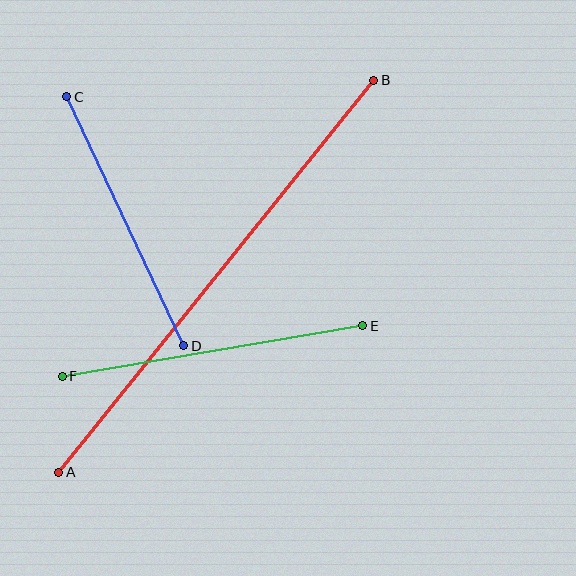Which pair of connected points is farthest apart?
Points A and B are farthest apart.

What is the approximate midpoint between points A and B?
The midpoint is at approximately (216, 276) pixels.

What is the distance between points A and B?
The distance is approximately 503 pixels.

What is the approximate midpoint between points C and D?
The midpoint is at approximately (125, 221) pixels.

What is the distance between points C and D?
The distance is approximately 275 pixels.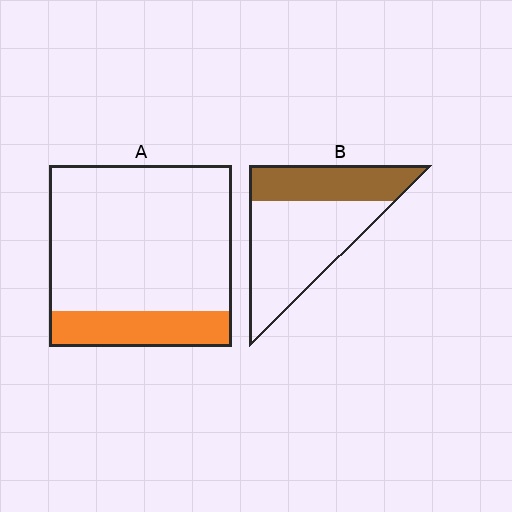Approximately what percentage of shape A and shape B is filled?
A is approximately 20% and B is approximately 35%.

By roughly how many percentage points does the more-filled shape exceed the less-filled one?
By roughly 15 percentage points (B over A).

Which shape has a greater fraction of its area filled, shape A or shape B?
Shape B.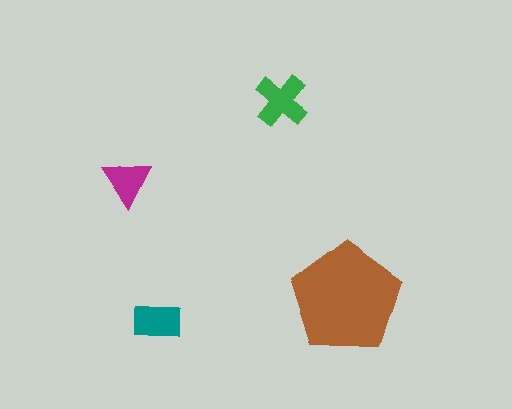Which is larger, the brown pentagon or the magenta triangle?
The brown pentagon.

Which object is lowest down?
The teal rectangle is bottommost.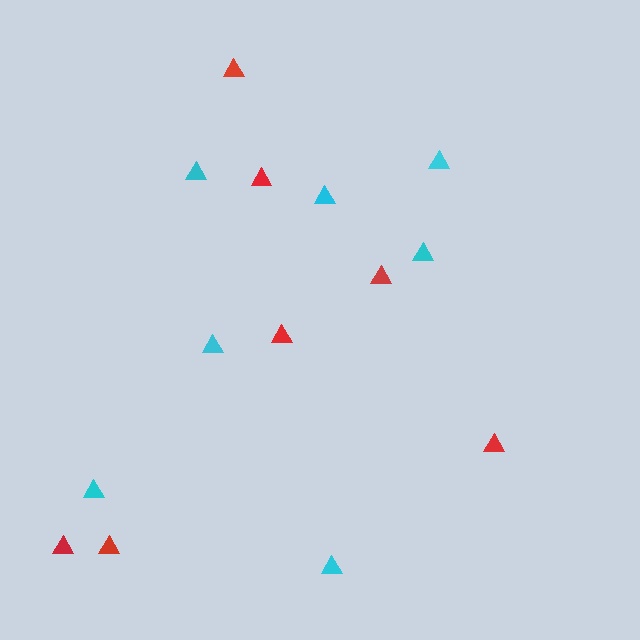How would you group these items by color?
There are 2 groups: one group of cyan triangles (7) and one group of red triangles (7).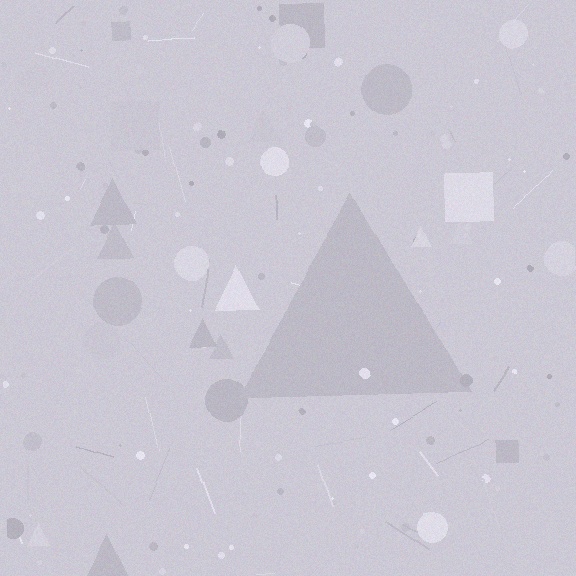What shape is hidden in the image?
A triangle is hidden in the image.